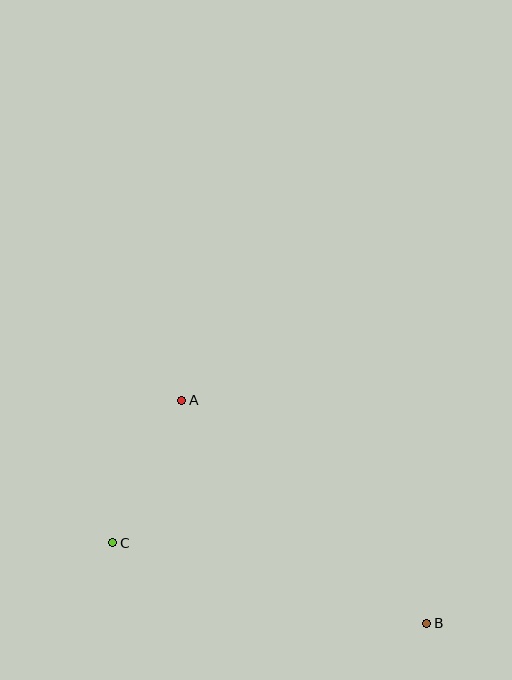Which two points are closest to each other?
Points A and C are closest to each other.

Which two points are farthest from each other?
Points A and B are farthest from each other.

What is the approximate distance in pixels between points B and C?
The distance between B and C is approximately 324 pixels.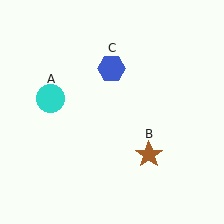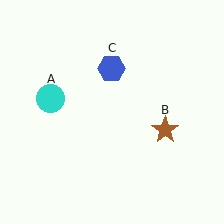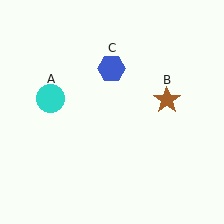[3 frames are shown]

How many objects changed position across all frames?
1 object changed position: brown star (object B).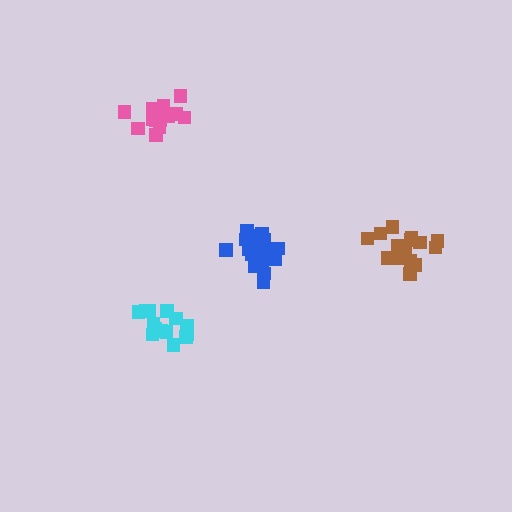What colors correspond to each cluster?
The clusters are colored: blue, pink, cyan, brown.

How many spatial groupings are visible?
There are 4 spatial groupings.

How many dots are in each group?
Group 1: 19 dots, Group 2: 15 dots, Group 3: 14 dots, Group 4: 17 dots (65 total).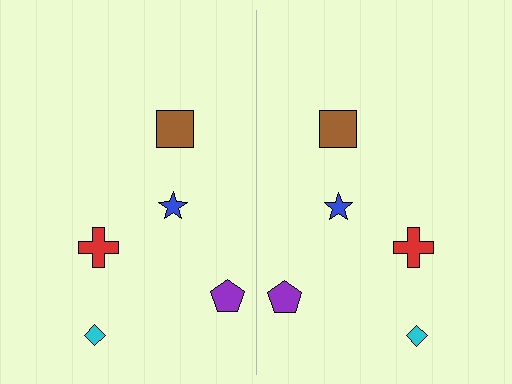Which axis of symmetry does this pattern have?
The pattern has a vertical axis of symmetry running through the center of the image.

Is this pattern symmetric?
Yes, this pattern has bilateral (reflection) symmetry.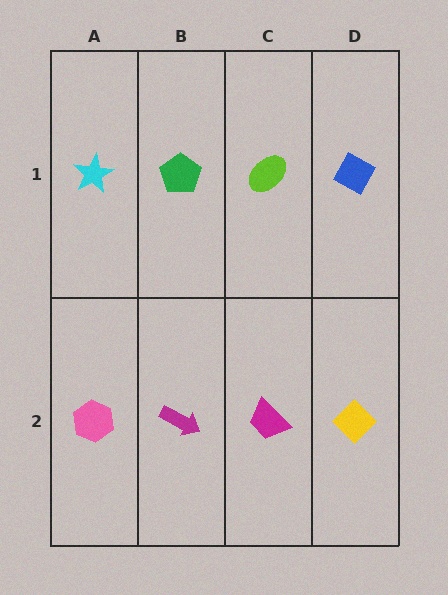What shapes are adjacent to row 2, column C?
A lime ellipse (row 1, column C), a magenta arrow (row 2, column B), a yellow diamond (row 2, column D).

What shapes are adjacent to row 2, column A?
A cyan star (row 1, column A), a magenta arrow (row 2, column B).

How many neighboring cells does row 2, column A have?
2.